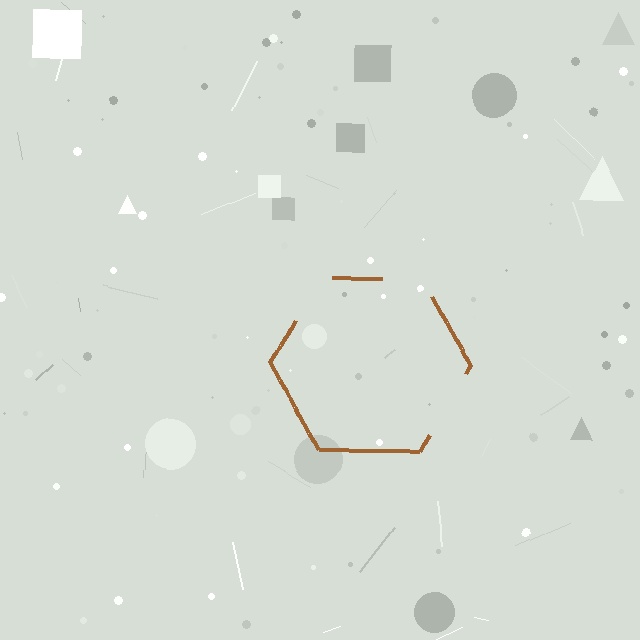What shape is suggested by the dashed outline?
The dashed outline suggests a hexagon.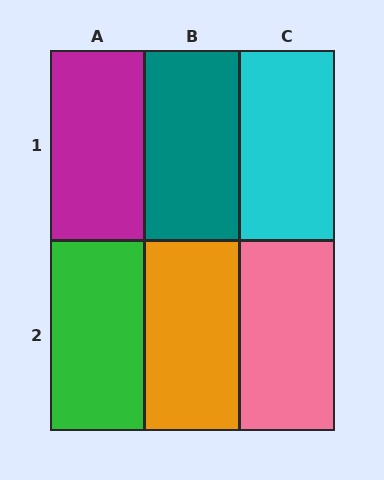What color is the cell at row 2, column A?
Green.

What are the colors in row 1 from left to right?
Magenta, teal, cyan.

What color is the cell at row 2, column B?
Orange.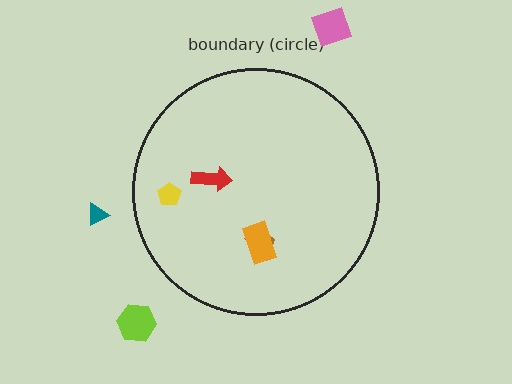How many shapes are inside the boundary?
4 inside, 3 outside.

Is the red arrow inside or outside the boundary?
Inside.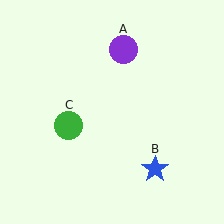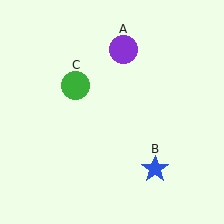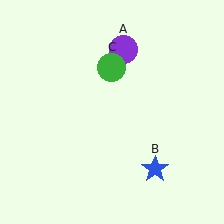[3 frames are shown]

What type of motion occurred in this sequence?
The green circle (object C) rotated clockwise around the center of the scene.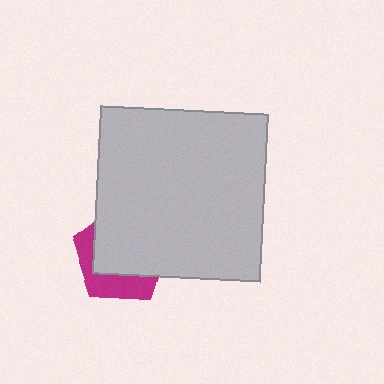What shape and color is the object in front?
The object in front is a light gray square.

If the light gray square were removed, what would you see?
You would see the complete magenta pentagon.